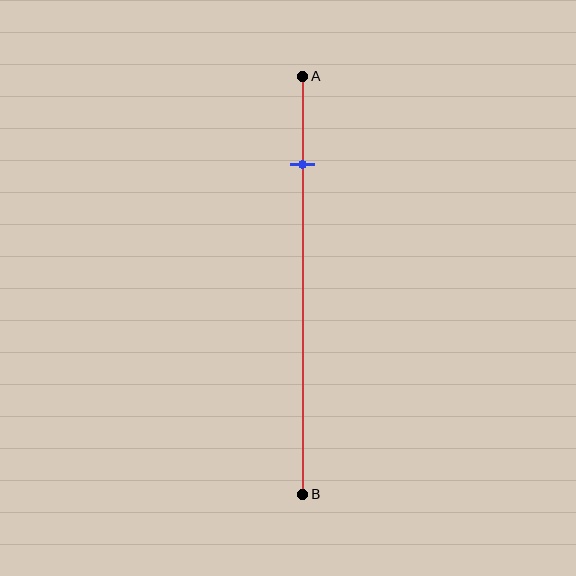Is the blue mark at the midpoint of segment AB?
No, the mark is at about 20% from A, not at the 50% midpoint.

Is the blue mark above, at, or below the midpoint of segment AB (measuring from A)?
The blue mark is above the midpoint of segment AB.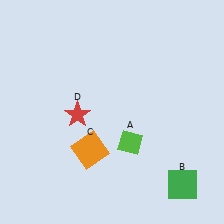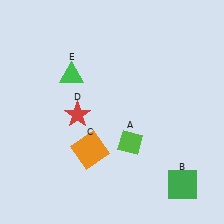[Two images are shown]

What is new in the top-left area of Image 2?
A green triangle (E) was added in the top-left area of Image 2.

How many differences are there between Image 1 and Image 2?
There is 1 difference between the two images.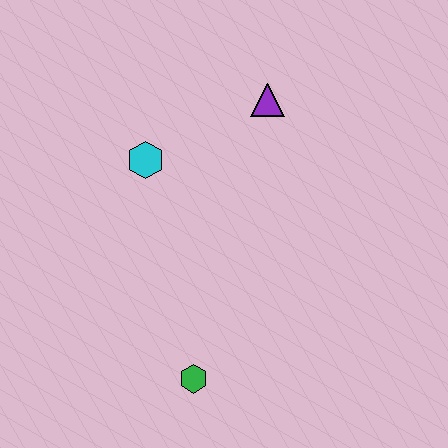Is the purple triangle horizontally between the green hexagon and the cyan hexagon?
No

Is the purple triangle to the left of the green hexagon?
No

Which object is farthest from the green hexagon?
The purple triangle is farthest from the green hexagon.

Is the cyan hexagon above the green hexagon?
Yes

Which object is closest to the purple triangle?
The cyan hexagon is closest to the purple triangle.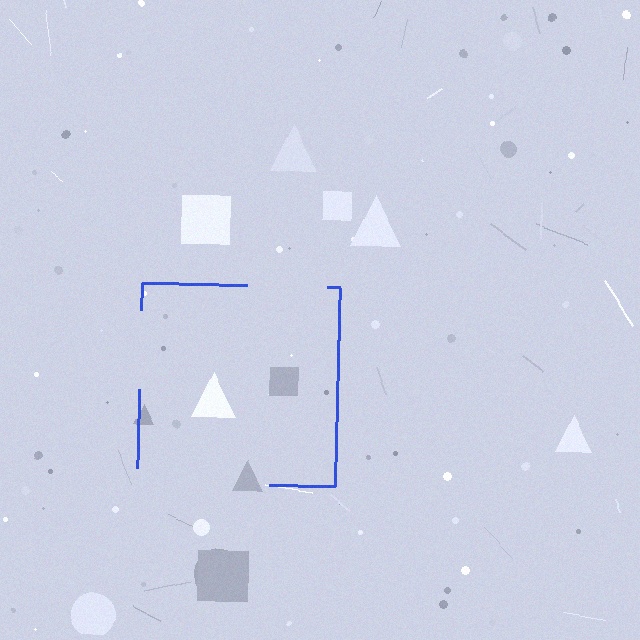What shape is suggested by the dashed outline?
The dashed outline suggests a square.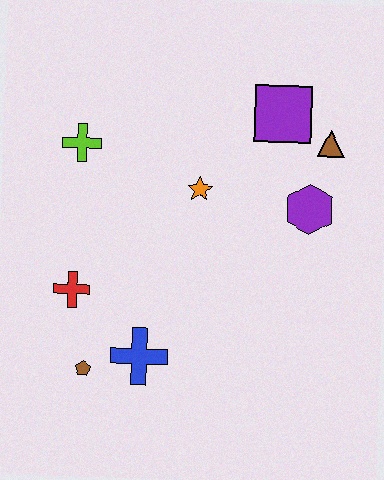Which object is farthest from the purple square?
The brown pentagon is farthest from the purple square.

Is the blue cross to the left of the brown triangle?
Yes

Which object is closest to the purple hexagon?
The brown triangle is closest to the purple hexagon.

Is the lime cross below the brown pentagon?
No